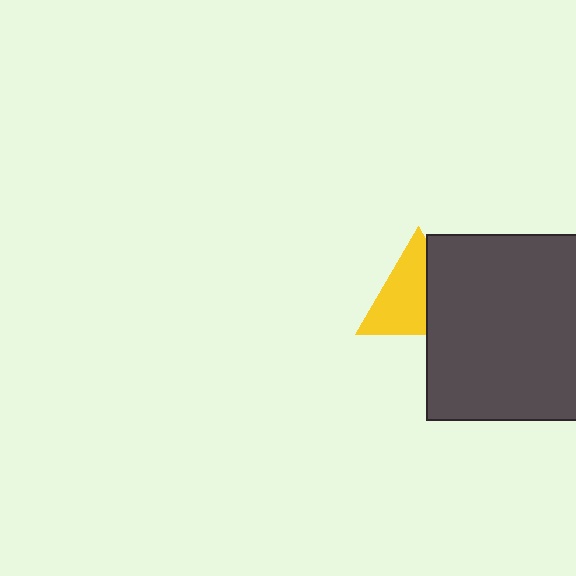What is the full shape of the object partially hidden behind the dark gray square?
The partially hidden object is a yellow triangle.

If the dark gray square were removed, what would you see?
You would see the complete yellow triangle.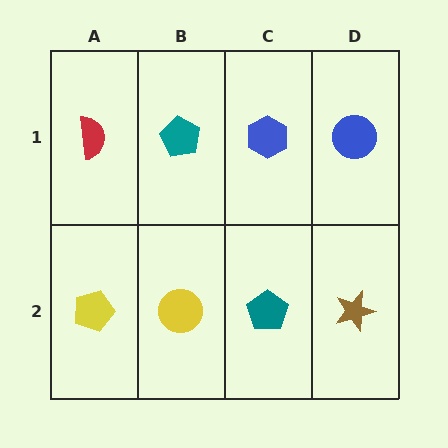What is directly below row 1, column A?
A yellow pentagon.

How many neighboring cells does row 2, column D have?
2.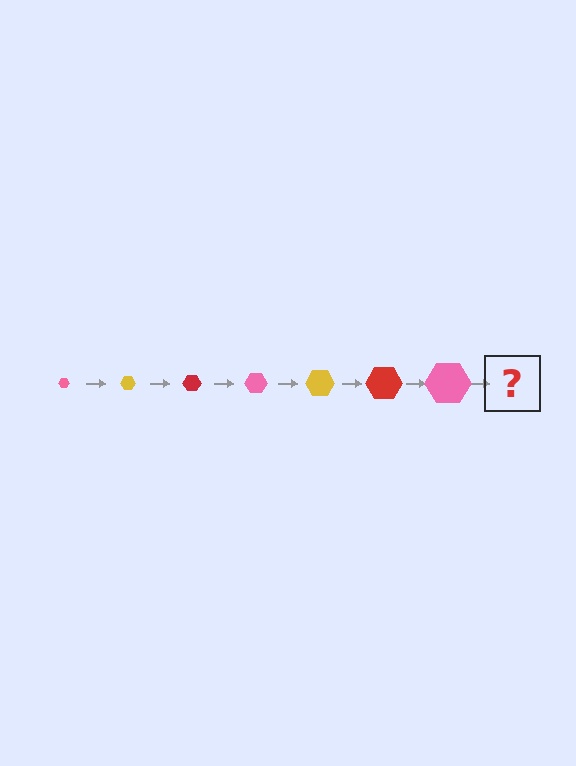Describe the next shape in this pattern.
It should be a yellow hexagon, larger than the previous one.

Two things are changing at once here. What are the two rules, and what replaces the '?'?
The two rules are that the hexagon grows larger each step and the color cycles through pink, yellow, and red. The '?' should be a yellow hexagon, larger than the previous one.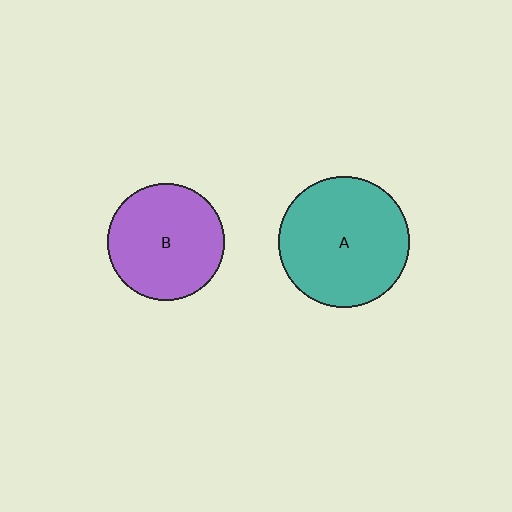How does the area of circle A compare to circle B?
Approximately 1.2 times.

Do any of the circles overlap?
No, none of the circles overlap.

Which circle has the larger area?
Circle A (teal).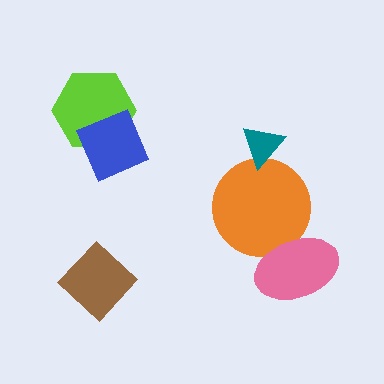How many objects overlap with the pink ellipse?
1 object overlaps with the pink ellipse.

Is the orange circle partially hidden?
Yes, it is partially covered by another shape.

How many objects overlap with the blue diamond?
1 object overlaps with the blue diamond.